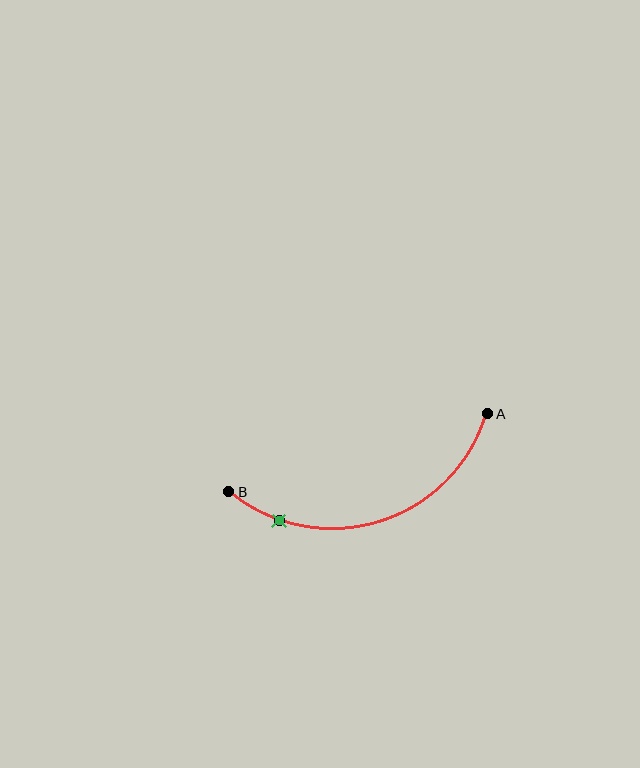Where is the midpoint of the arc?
The arc midpoint is the point on the curve farthest from the straight line joining A and B. It sits below that line.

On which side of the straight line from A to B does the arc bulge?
The arc bulges below the straight line connecting A and B.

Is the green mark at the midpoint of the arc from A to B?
No. The green mark lies on the arc but is closer to endpoint B. The arc midpoint would be at the point on the curve equidistant along the arc from both A and B.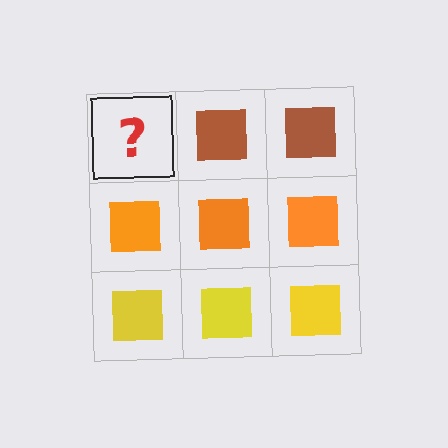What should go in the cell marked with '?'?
The missing cell should contain a brown square.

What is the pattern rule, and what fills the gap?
The rule is that each row has a consistent color. The gap should be filled with a brown square.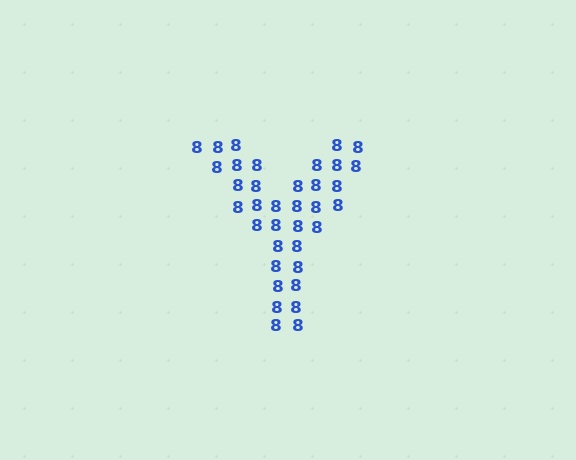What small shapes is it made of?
It is made of small digit 8's.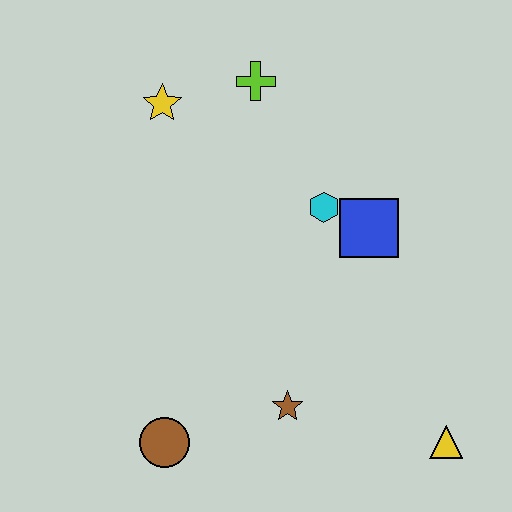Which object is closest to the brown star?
The brown circle is closest to the brown star.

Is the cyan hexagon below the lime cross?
Yes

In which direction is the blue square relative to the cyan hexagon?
The blue square is to the right of the cyan hexagon.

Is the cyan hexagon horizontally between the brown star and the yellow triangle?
Yes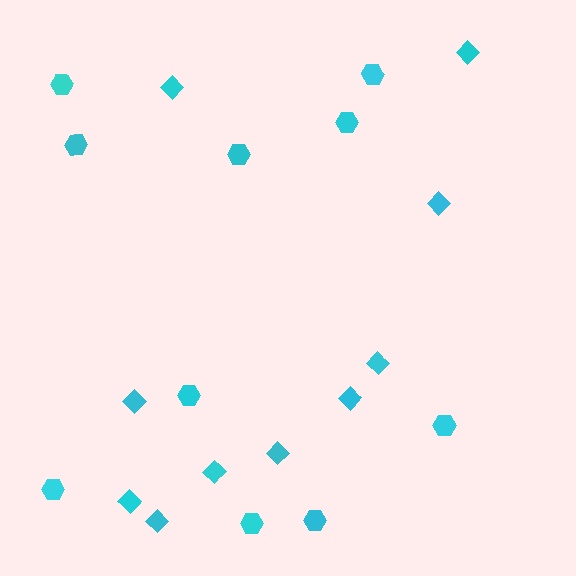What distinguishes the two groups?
There are 2 groups: one group of hexagons (10) and one group of diamonds (10).